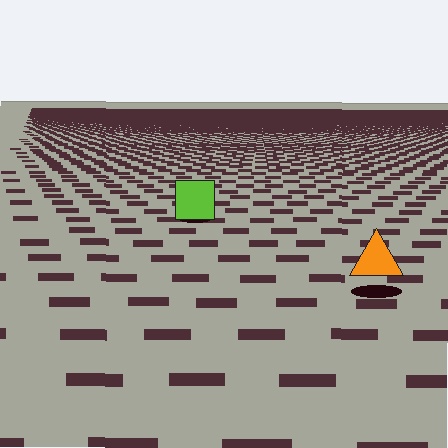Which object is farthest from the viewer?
The lime square is farthest from the viewer. It appears smaller and the ground texture around it is denser.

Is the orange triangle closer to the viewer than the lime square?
Yes. The orange triangle is closer — you can tell from the texture gradient: the ground texture is coarser near it.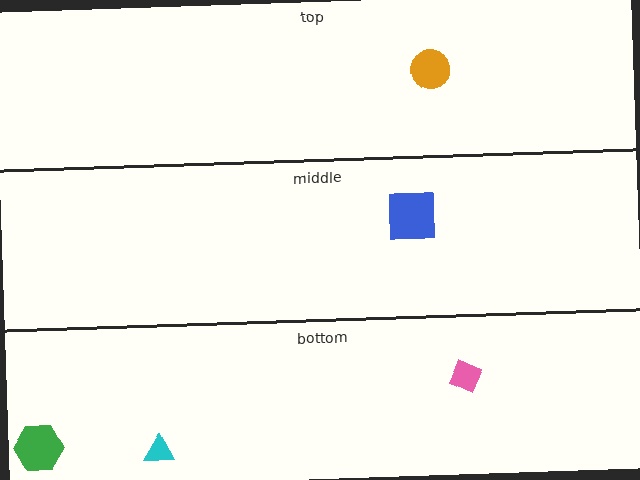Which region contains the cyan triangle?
The bottom region.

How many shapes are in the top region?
1.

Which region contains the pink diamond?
The bottom region.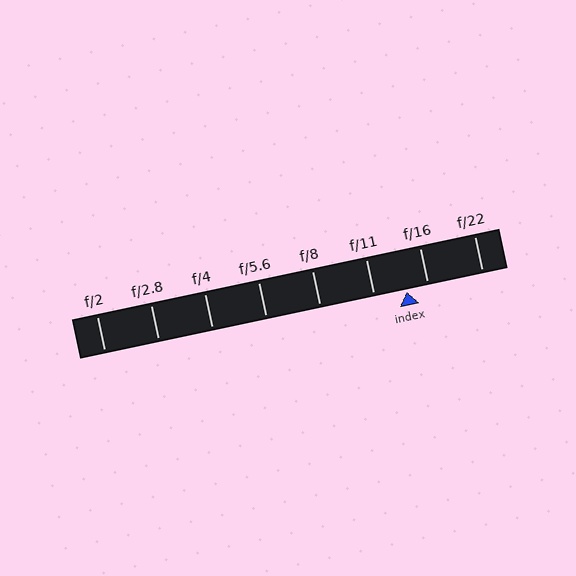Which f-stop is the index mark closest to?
The index mark is closest to f/16.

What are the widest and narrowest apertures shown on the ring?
The widest aperture shown is f/2 and the narrowest is f/22.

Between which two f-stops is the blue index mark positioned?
The index mark is between f/11 and f/16.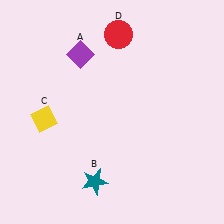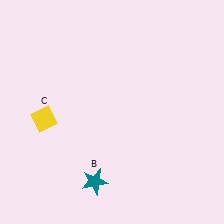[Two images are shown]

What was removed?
The purple diamond (A), the red circle (D) were removed in Image 2.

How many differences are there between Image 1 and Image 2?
There are 2 differences between the two images.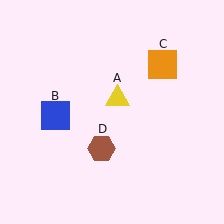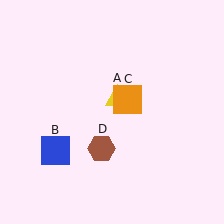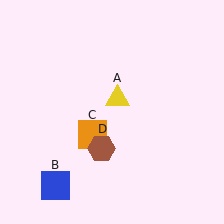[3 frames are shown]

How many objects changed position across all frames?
2 objects changed position: blue square (object B), orange square (object C).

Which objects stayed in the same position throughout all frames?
Yellow triangle (object A) and brown hexagon (object D) remained stationary.